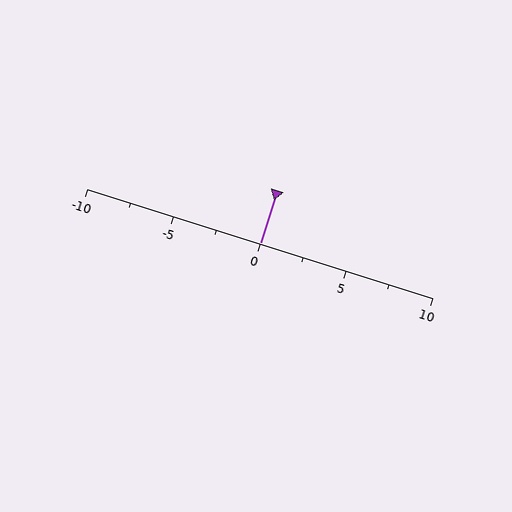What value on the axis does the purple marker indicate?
The marker indicates approximately 0.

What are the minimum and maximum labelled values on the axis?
The axis runs from -10 to 10.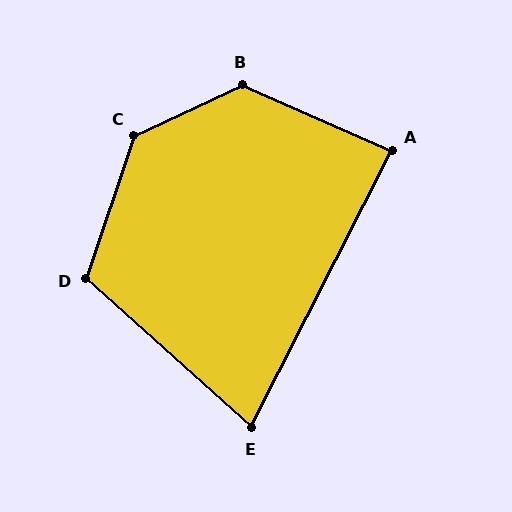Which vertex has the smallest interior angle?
E, at approximately 75 degrees.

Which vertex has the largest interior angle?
C, at approximately 134 degrees.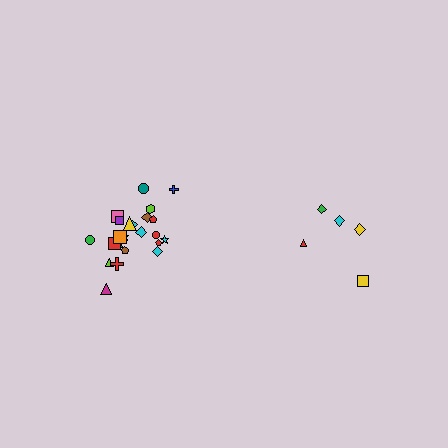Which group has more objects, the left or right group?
The left group.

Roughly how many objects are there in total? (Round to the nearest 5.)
Roughly 30 objects in total.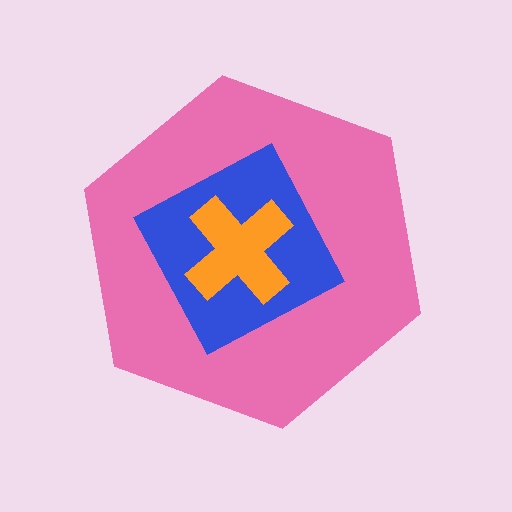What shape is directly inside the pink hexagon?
The blue diamond.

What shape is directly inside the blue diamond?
The orange cross.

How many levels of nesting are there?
3.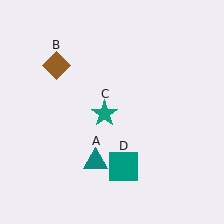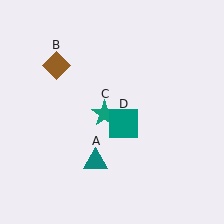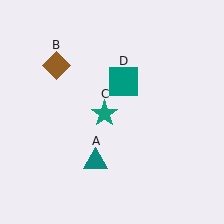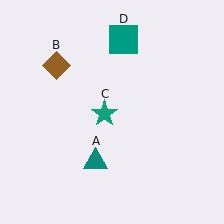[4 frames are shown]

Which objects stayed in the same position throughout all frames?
Teal triangle (object A) and brown diamond (object B) and teal star (object C) remained stationary.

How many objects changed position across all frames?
1 object changed position: teal square (object D).